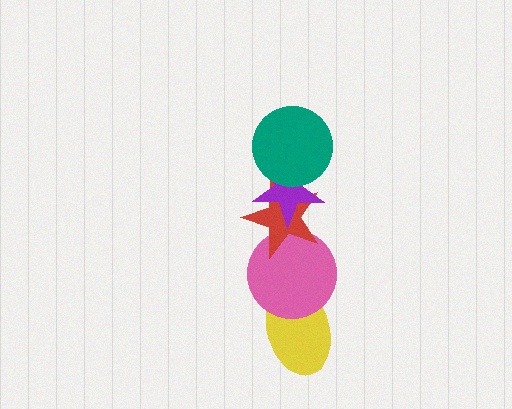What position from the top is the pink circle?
The pink circle is 4th from the top.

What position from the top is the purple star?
The purple star is 2nd from the top.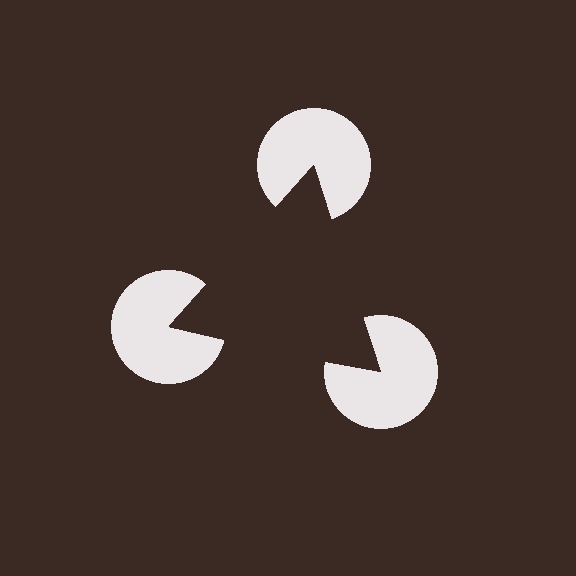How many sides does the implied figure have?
3 sides.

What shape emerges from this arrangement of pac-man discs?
An illusory triangle — its edges are inferred from the aligned wedge cuts in the pac-man discs, not physically drawn.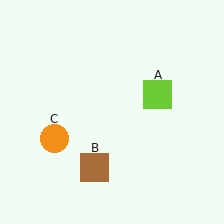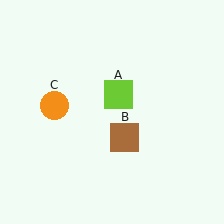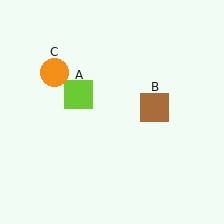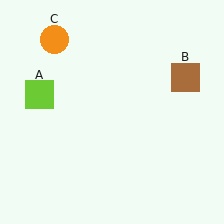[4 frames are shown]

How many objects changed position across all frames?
3 objects changed position: lime square (object A), brown square (object B), orange circle (object C).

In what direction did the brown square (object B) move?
The brown square (object B) moved up and to the right.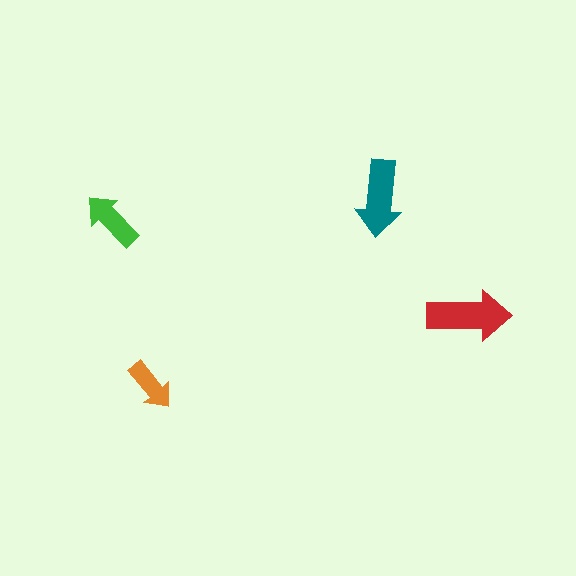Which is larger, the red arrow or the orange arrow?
The red one.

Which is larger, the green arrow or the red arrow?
The red one.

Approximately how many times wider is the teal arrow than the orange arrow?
About 1.5 times wider.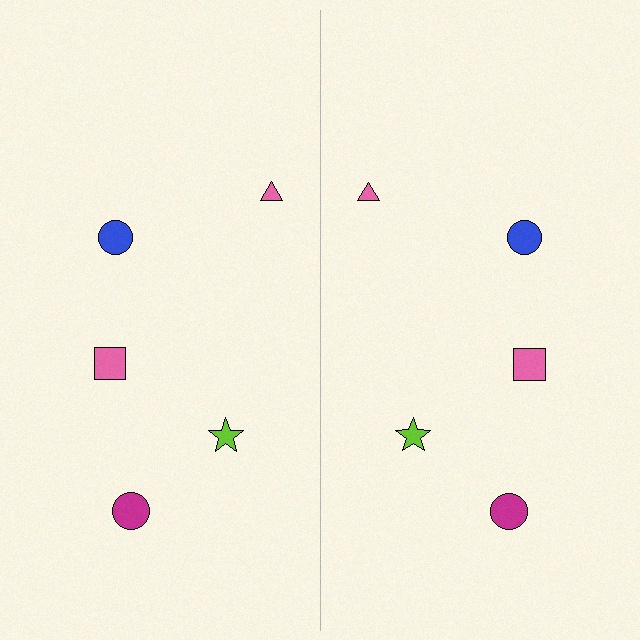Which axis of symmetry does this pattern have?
The pattern has a vertical axis of symmetry running through the center of the image.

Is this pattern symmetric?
Yes, this pattern has bilateral (reflection) symmetry.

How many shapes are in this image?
There are 10 shapes in this image.